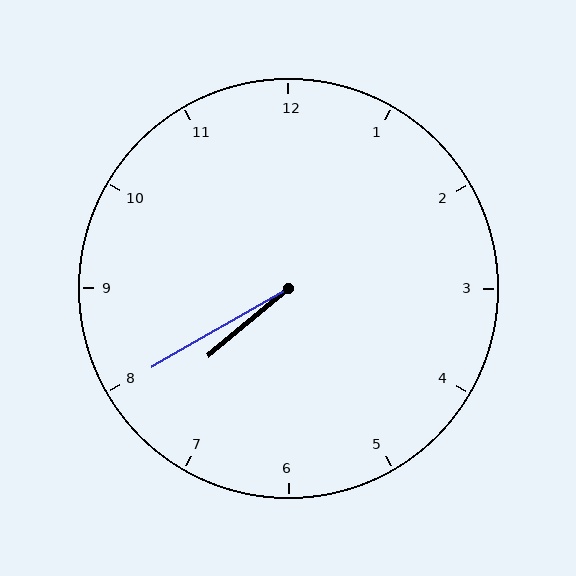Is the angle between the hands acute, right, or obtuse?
It is acute.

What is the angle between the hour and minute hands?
Approximately 10 degrees.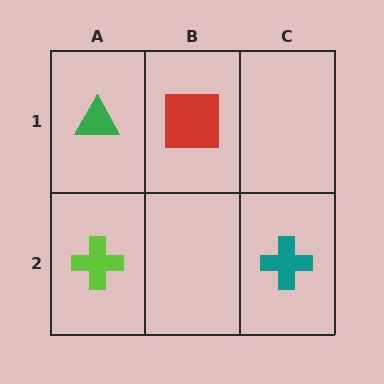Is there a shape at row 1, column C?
No, that cell is empty.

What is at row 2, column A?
A lime cross.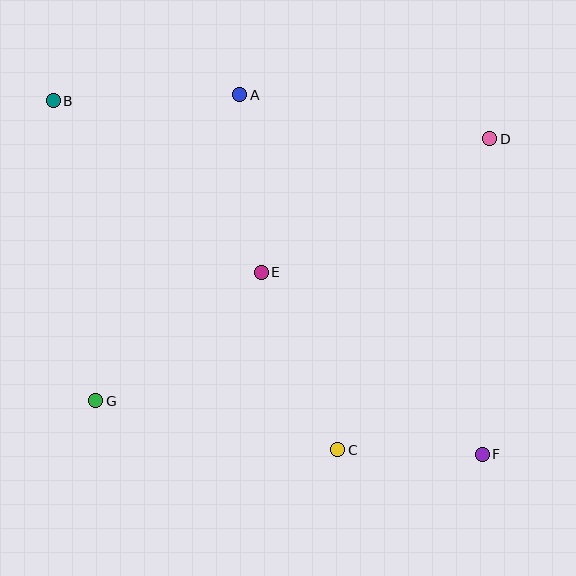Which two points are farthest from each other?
Points B and F are farthest from each other.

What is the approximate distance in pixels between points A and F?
The distance between A and F is approximately 434 pixels.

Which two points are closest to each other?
Points C and F are closest to each other.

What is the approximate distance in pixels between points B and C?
The distance between B and C is approximately 450 pixels.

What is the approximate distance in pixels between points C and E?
The distance between C and E is approximately 193 pixels.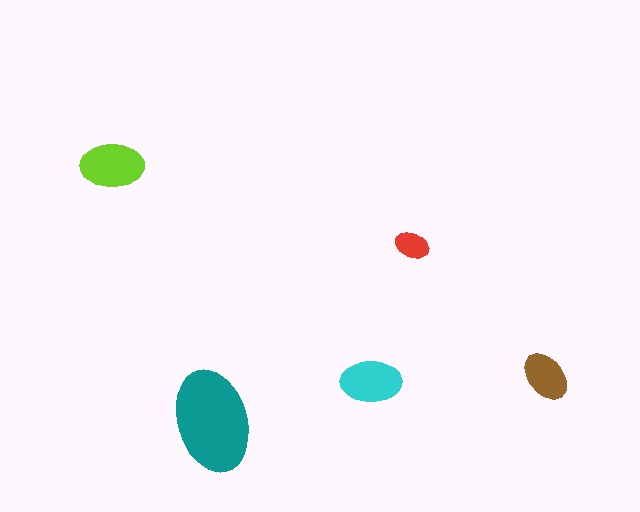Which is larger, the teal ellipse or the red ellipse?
The teal one.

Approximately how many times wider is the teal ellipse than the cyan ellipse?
About 1.5 times wider.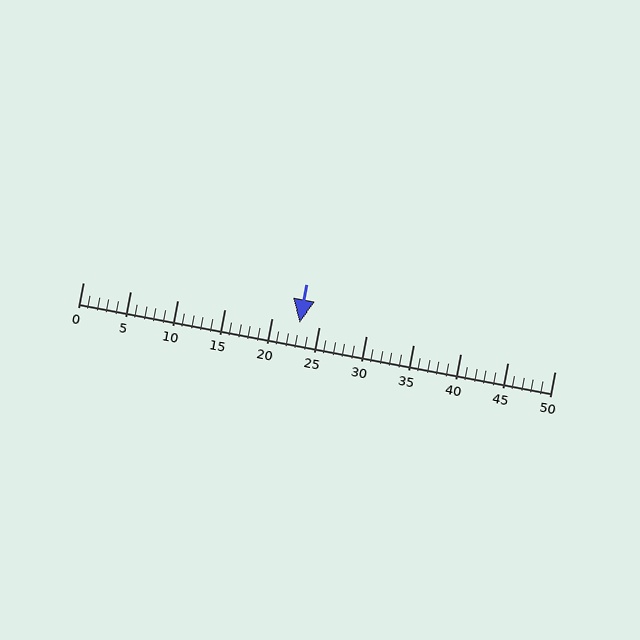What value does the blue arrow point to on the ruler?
The blue arrow points to approximately 23.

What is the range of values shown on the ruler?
The ruler shows values from 0 to 50.